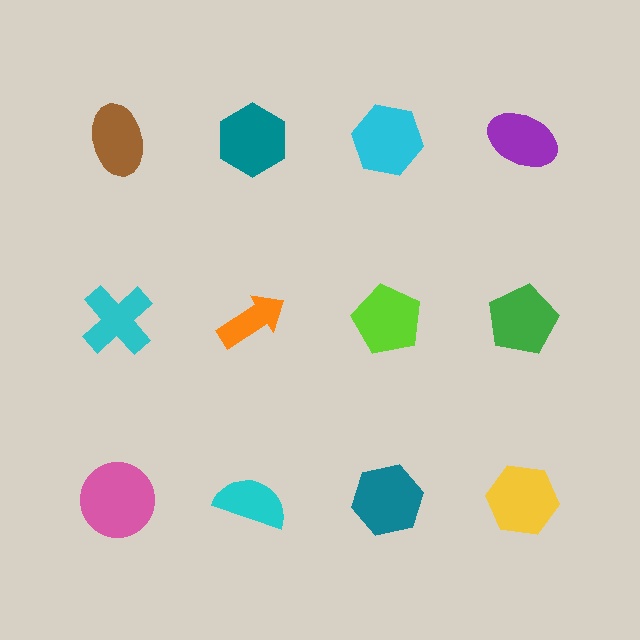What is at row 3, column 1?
A pink circle.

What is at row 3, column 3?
A teal hexagon.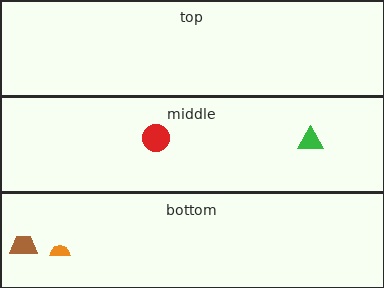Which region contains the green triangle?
The middle region.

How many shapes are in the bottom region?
2.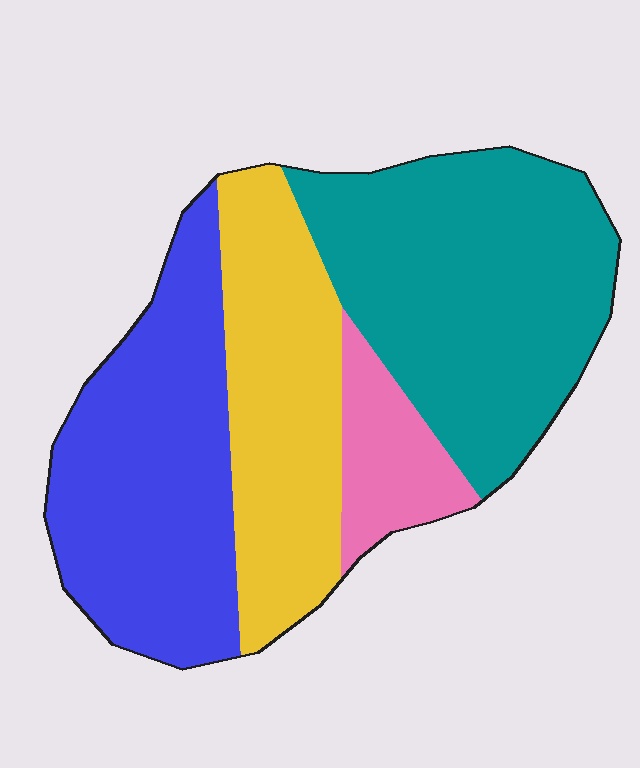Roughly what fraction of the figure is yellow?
Yellow covers 24% of the figure.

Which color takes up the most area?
Teal, at roughly 35%.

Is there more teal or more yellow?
Teal.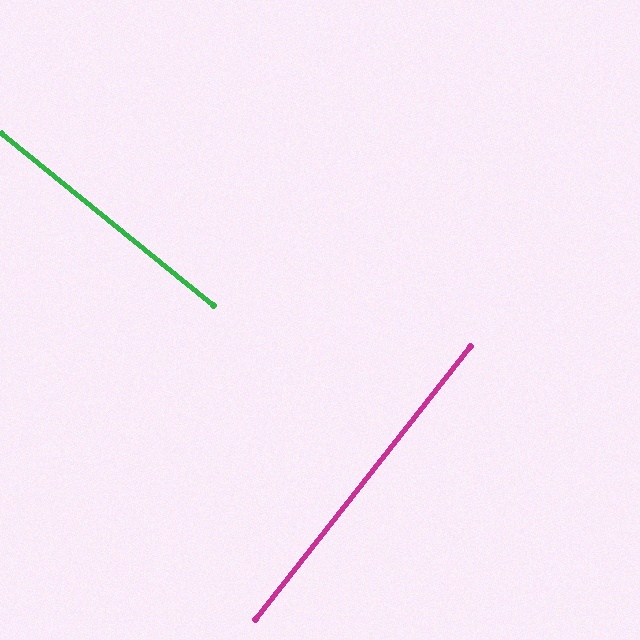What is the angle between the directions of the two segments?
Approximately 89 degrees.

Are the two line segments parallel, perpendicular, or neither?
Perpendicular — they meet at approximately 89°.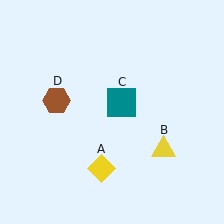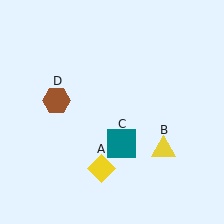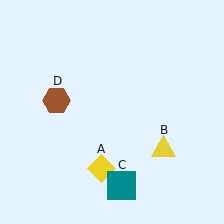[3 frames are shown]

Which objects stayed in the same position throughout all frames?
Yellow diamond (object A) and yellow triangle (object B) and brown hexagon (object D) remained stationary.